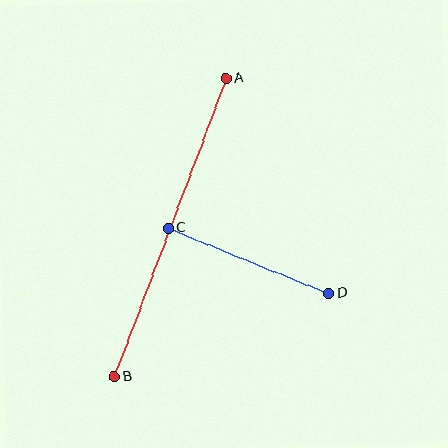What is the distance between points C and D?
The distance is approximately 174 pixels.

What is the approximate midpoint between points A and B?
The midpoint is at approximately (170, 227) pixels.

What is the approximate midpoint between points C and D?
The midpoint is at approximately (248, 260) pixels.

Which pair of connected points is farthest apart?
Points A and B are farthest apart.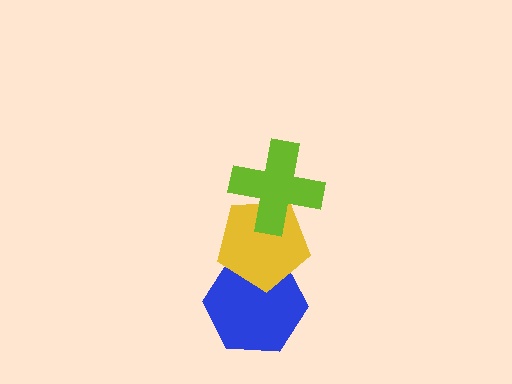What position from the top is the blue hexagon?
The blue hexagon is 3rd from the top.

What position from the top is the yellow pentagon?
The yellow pentagon is 2nd from the top.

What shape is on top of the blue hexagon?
The yellow pentagon is on top of the blue hexagon.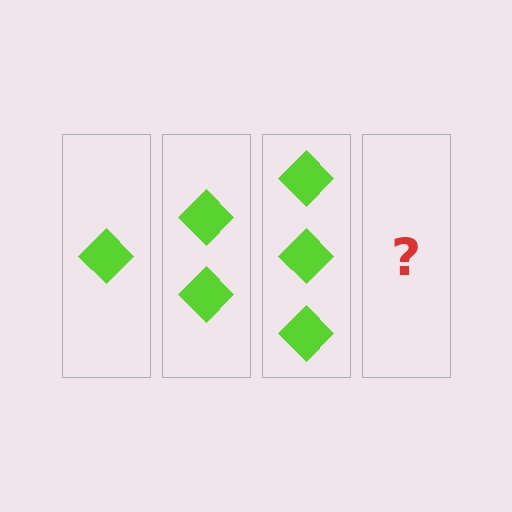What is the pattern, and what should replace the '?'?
The pattern is that each step adds one more diamond. The '?' should be 4 diamonds.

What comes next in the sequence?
The next element should be 4 diamonds.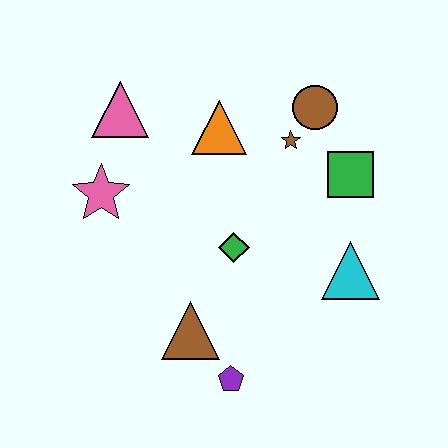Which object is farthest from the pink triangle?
The purple pentagon is farthest from the pink triangle.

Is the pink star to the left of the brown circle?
Yes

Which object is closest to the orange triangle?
The brown star is closest to the orange triangle.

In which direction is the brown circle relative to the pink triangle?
The brown circle is to the right of the pink triangle.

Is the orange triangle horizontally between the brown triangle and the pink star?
No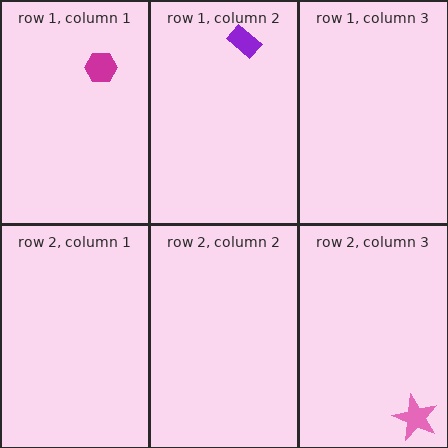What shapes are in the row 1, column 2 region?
The purple rectangle.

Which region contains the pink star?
The row 2, column 3 region.